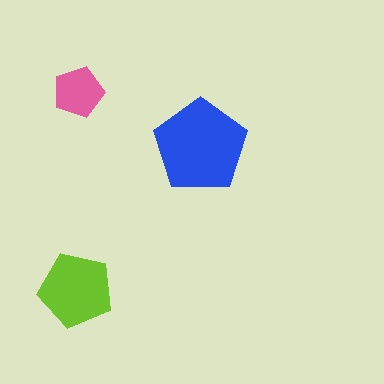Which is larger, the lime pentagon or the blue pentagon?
The blue one.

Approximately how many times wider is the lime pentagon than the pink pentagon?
About 1.5 times wider.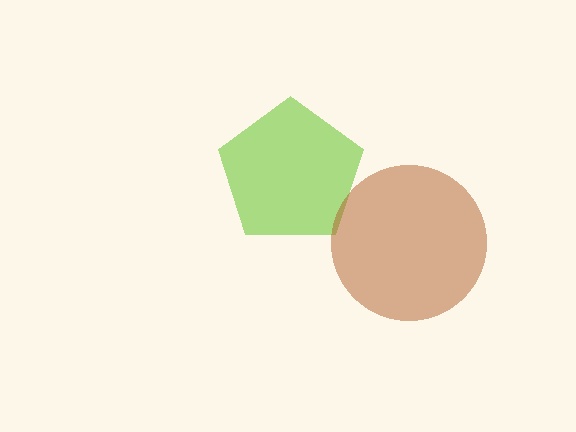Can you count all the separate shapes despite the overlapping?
Yes, there are 2 separate shapes.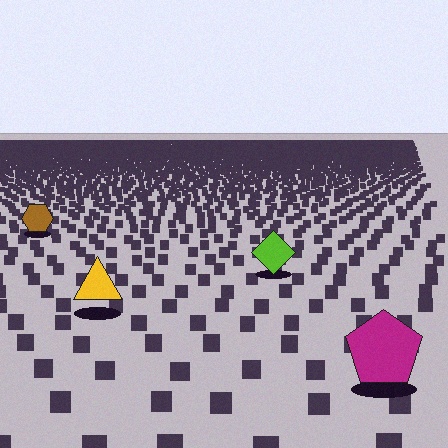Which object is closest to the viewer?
The magenta pentagon is closest. The texture marks near it are larger and more spread out.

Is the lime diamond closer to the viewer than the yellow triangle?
No. The yellow triangle is closer — you can tell from the texture gradient: the ground texture is coarser near it.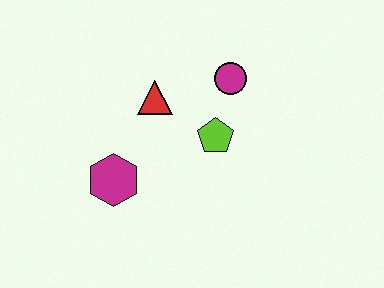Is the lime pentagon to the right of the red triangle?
Yes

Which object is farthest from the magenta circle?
The magenta hexagon is farthest from the magenta circle.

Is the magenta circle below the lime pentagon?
No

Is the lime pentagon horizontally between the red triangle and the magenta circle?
Yes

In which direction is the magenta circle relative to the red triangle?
The magenta circle is to the right of the red triangle.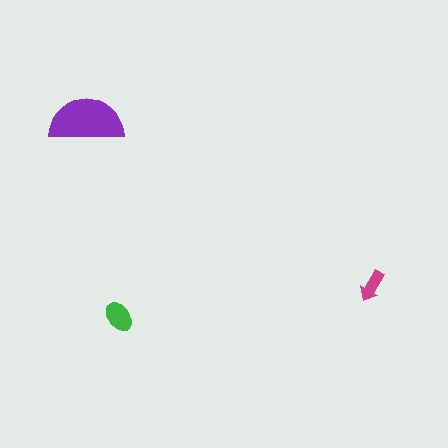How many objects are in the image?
There are 3 objects in the image.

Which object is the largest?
The purple semicircle.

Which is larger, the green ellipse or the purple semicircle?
The purple semicircle.